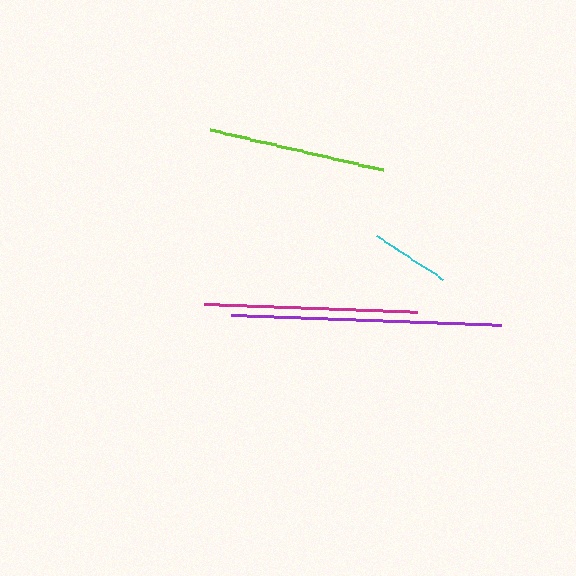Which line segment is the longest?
The purple line is the longest at approximately 270 pixels.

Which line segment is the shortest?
The cyan line is the shortest at approximately 80 pixels.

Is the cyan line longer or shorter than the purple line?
The purple line is longer than the cyan line.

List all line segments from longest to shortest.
From longest to shortest: purple, magenta, lime, cyan.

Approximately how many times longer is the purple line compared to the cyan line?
The purple line is approximately 3.4 times the length of the cyan line.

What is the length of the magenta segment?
The magenta segment is approximately 213 pixels long.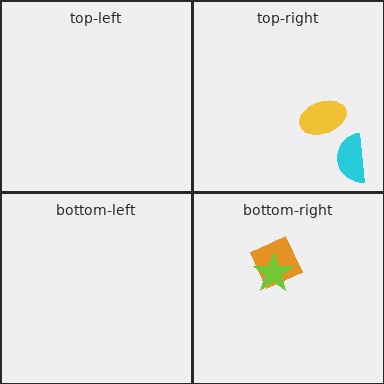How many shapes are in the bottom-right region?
2.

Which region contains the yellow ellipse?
The top-right region.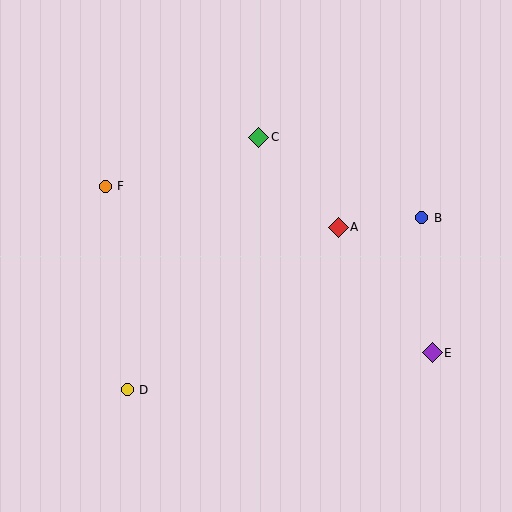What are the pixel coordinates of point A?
Point A is at (338, 227).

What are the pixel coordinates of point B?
Point B is at (422, 218).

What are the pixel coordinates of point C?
Point C is at (258, 137).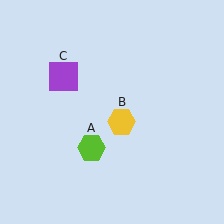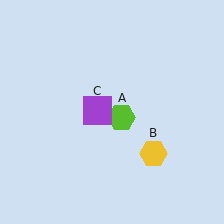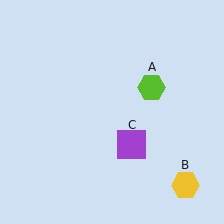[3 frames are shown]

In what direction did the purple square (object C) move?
The purple square (object C) moved down and to the right.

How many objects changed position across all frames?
3 objects changed position: lime hexagon (object A), yellow hexagon (object B), purple square (object C).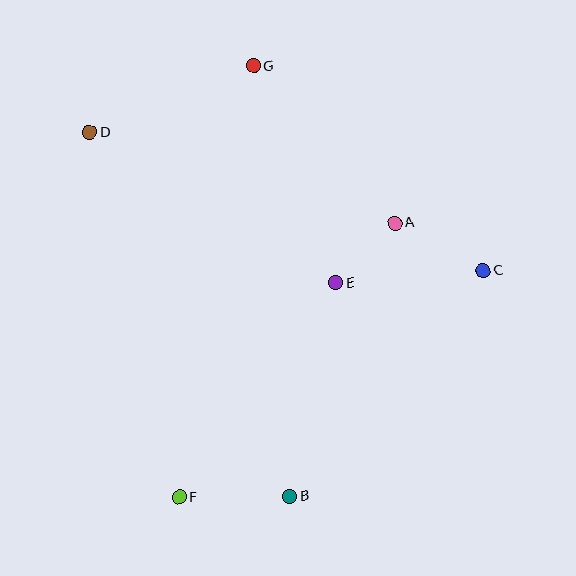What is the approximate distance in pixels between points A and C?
The distance between A and C is approximately 100 pixels.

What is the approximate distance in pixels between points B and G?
The distance between B and G is approximately 432 pixels.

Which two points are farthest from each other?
Points F and G are farthest from each other.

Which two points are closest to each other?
Points A and E are closest to each other.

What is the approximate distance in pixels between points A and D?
The distance between A and D is approximately 319 pixels.